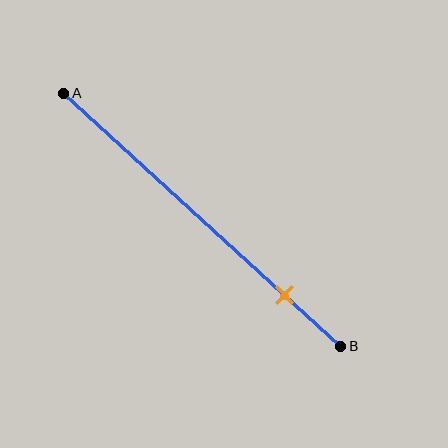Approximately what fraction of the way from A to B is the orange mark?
The orange mark is approximately 80% of the way from A to B.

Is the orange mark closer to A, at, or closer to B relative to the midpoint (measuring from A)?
The orange mark is closer to point B than the midpoint of segment AB.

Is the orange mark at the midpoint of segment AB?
No, the mark is at about 80% from A, not at the 50% midpoint.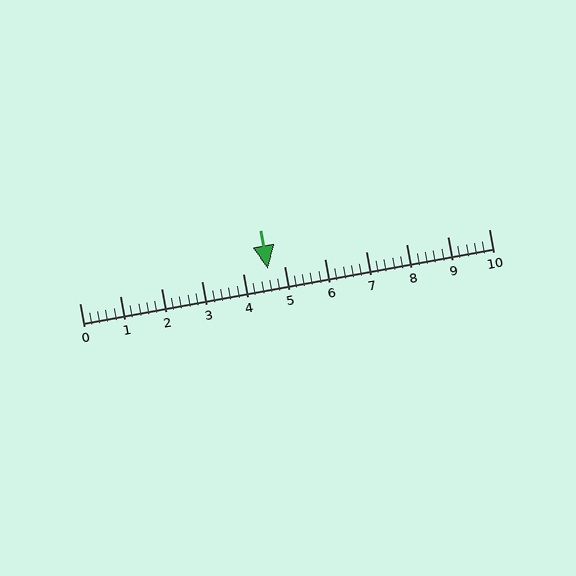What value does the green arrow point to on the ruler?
The green arrow points to approximately 4.6.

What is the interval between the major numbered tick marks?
The major tick marks are spaced 1 units apart.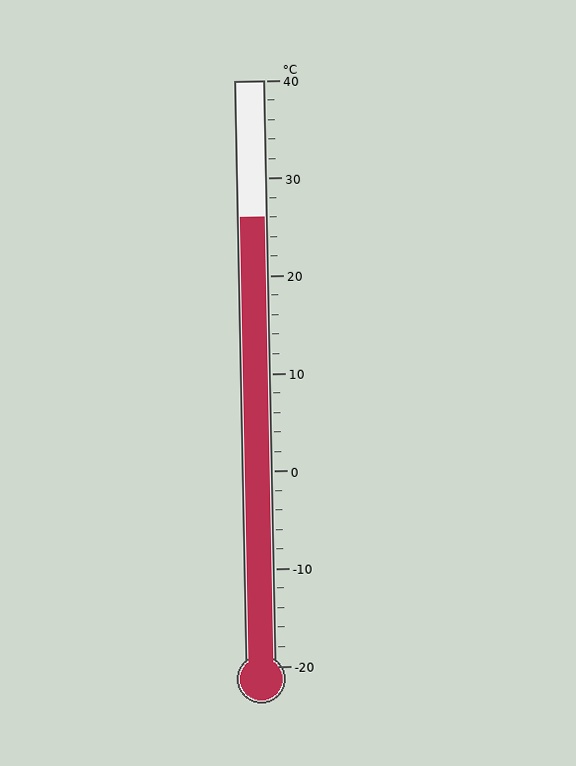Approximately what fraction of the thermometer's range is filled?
The thermometer is filled to approximately 75% of its range.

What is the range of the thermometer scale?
The thermometer scale ranges from -20°C to 40°C.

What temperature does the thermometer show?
The thermometer shows approximately 26°C.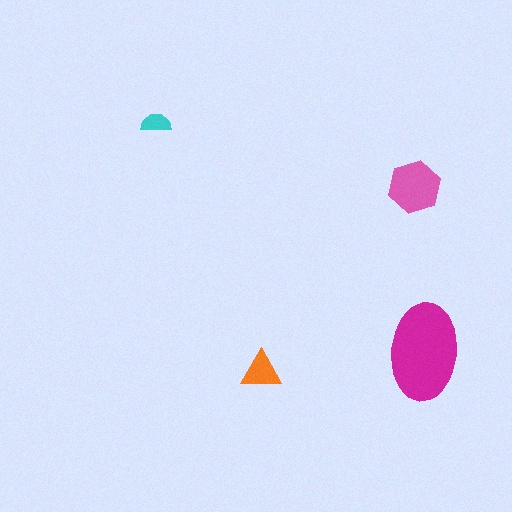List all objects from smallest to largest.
The cyan semicircle, the orange triangle, the pink hexagon, the magenta ellipse.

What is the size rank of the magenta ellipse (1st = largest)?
1st.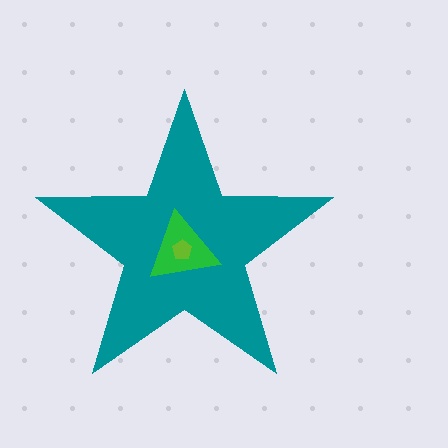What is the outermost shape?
The teal star.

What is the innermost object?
The lime pentagon.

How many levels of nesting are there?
3.